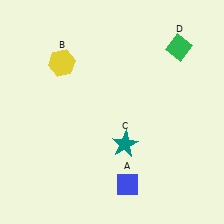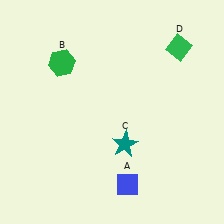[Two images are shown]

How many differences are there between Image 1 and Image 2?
There is 1 difference between the two images.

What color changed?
The hexagon (B) changed from yellow in Image 1 to green in Image 2.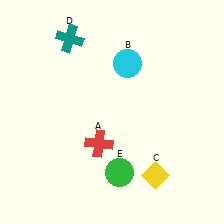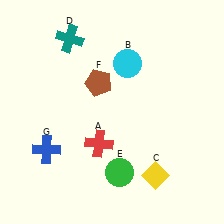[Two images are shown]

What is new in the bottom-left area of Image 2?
A blue cross (G) was added in the bottom-left area of Image 2.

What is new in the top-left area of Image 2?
A brown pentagon (F) was added in the top-left area of Image 2.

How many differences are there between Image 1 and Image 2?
There are 2 differences between the two images.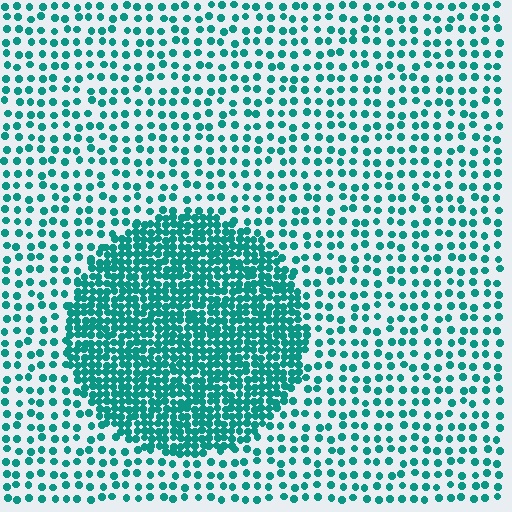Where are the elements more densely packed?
The elements are more densely packed inside the circle boundary.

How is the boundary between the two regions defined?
The boundary is defined by a change in element density (approximately 2.7x ratio). All elements are the same color, size, and shape.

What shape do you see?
I see a circle.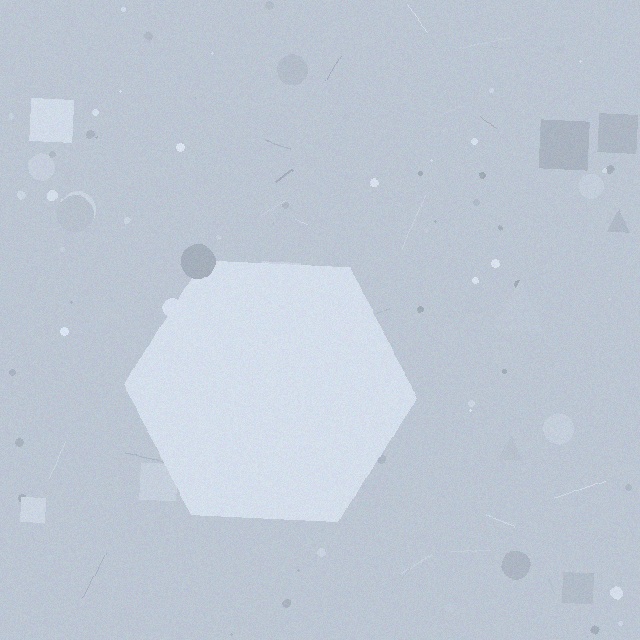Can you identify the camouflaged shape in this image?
The camouflaged shape is a hexagon.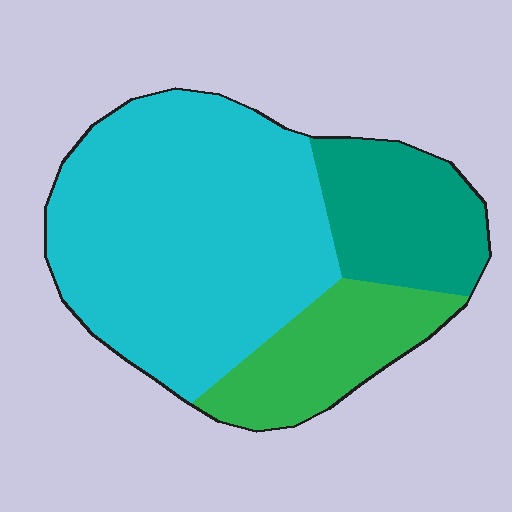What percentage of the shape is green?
Green covers around 20% of the shape.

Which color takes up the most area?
Cyan, at roughly 60%.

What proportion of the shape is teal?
Teal covers about 20% of the shape.